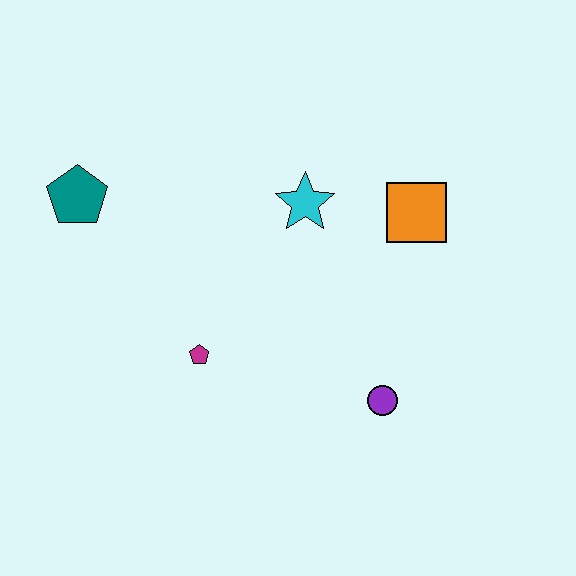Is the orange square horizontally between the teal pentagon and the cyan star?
No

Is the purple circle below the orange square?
Yes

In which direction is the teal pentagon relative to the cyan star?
The teal pentagon is to the left of the cyan star.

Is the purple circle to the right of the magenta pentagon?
Yes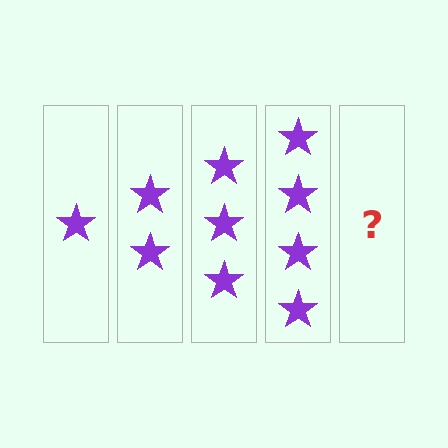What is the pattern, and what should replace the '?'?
The pattern is that each step adds one more star. The '?' should be 5 stars.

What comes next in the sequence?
The next element should be 5 stars.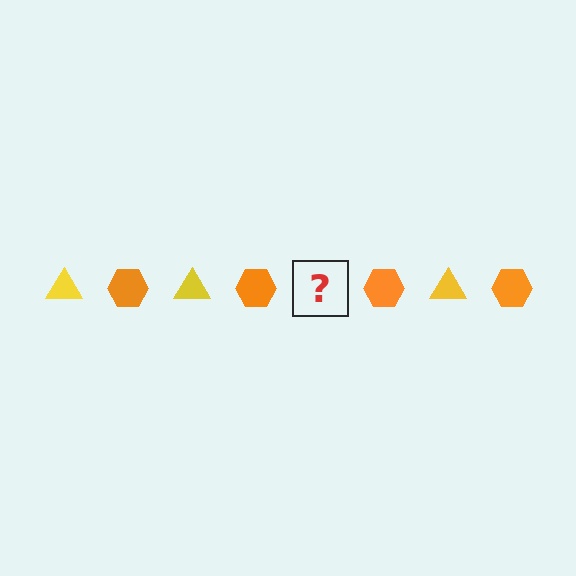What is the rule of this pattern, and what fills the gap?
The rule is that the pattern alternates between yellow triangle and orange hexagon. The gap should be filled with a yellow triangle.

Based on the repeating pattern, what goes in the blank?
The blank should be a yellow triangle.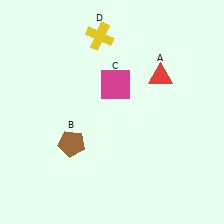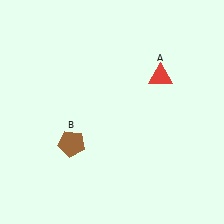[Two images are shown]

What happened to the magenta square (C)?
The magenta square (C) was removed in Image 2. It was in the top-right area of Image 1.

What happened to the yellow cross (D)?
The yellow cross (D) was removed in Image 2. It was in the top-left area of Image 1.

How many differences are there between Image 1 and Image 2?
There are 2 differences between the two images.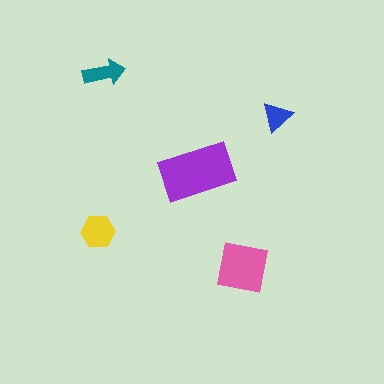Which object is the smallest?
The blue triangle.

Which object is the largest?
The purple rectangle.